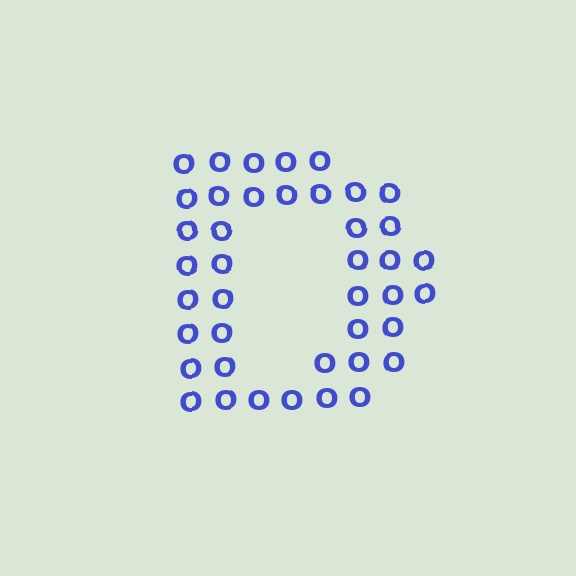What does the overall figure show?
The overall figure shows the letter D.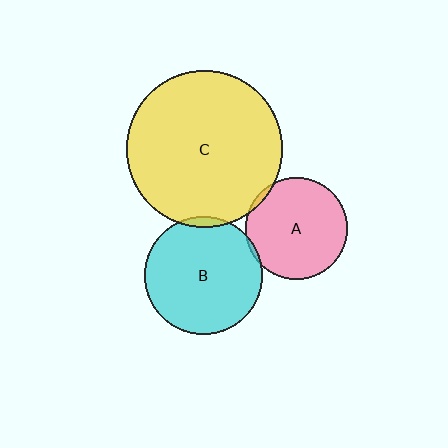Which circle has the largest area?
Circle C (yellow).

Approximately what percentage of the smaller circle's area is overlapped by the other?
Approximately 5%.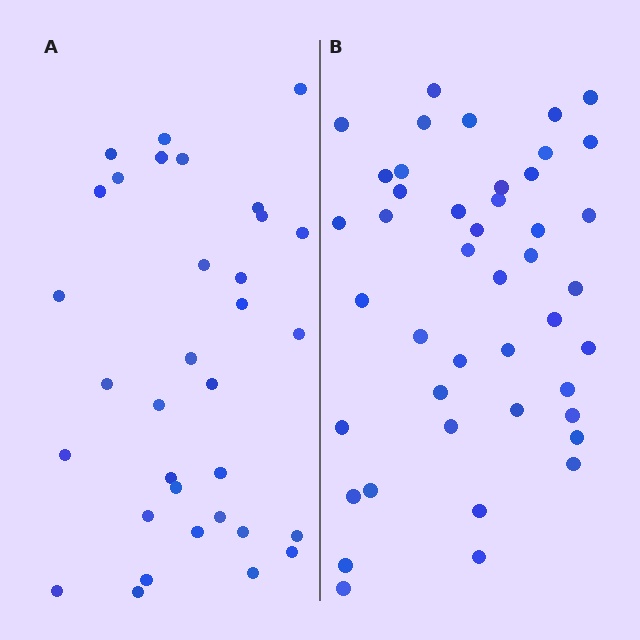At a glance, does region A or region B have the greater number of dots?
Region B (the right region) has more dots.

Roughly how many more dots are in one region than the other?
Region B has roughly 12 or so more dots than region A.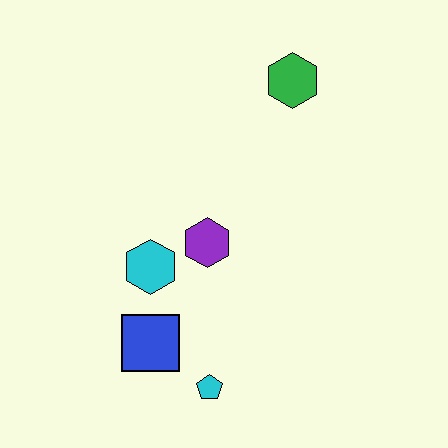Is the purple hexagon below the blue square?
No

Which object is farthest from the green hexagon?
The cyan pentagon is farthest from the green hexagon.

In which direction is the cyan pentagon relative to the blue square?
The cyan pentagon is to the right of the blue square.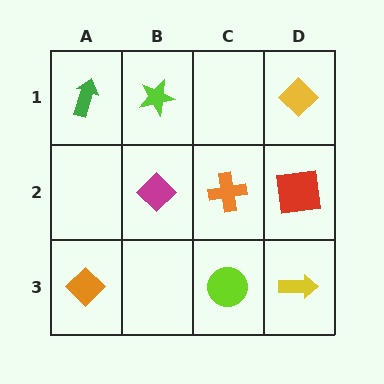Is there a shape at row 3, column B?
No, that cell is empty.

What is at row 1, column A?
A green arrow.